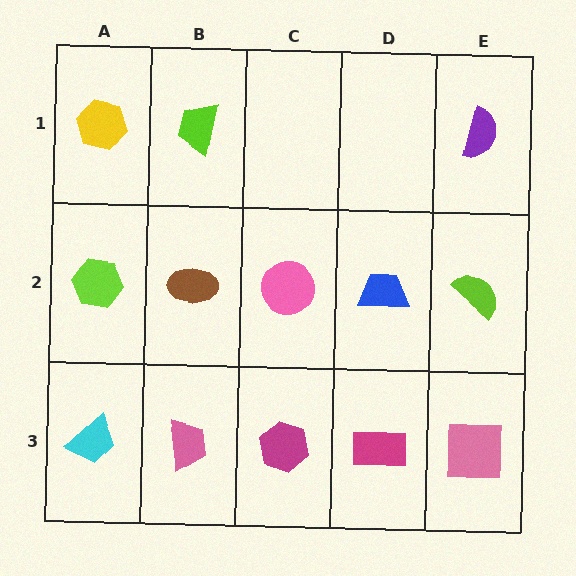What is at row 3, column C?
A magenta hexagon.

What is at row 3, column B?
A pink trapezoid.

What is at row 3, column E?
A pink square.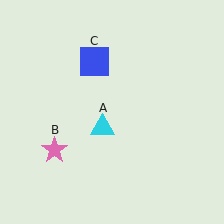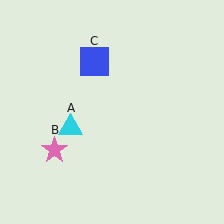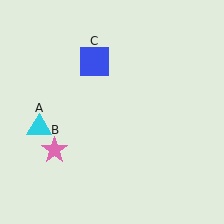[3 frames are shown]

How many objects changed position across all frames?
1 object changed position: cyan triangle (object A).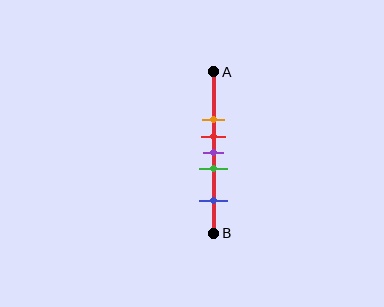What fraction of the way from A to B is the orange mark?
The orange mark is approximately 30% (0.3) of the way from A to B.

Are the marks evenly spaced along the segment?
No, the marks are not evenly spaced.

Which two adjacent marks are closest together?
The red and purple marks are the closest adjacent pair.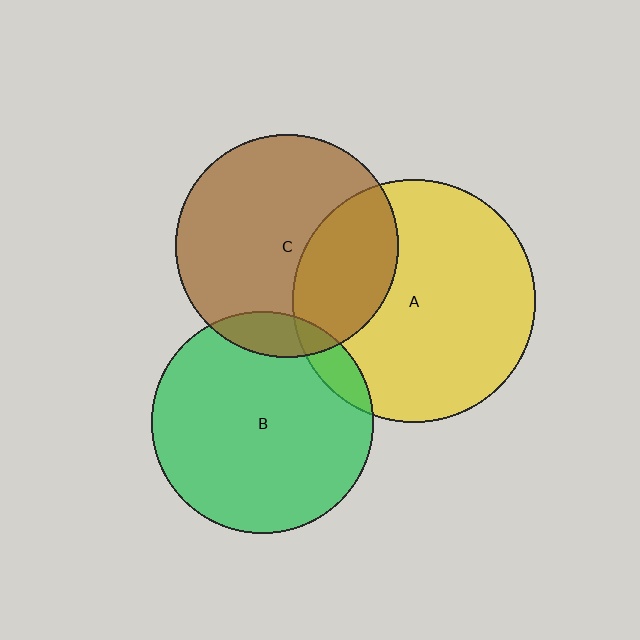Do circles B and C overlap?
Yes.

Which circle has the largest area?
Circle A (yellow).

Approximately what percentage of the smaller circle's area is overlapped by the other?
Approximately 10%.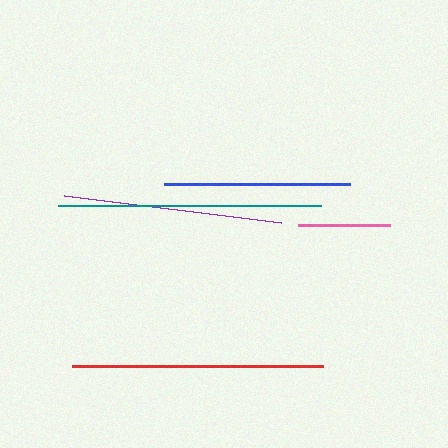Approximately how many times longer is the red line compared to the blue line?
The red line is approximately 1.4 times the length of the blue line.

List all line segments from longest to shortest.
From longest to shortest: teal, red, purple, blue, pink.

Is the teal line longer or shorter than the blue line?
The teal line is longer than the blue line.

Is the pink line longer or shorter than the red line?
The red line is longer than the pink line.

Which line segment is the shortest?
The pink line is the shortest at approximately 92 pixels.